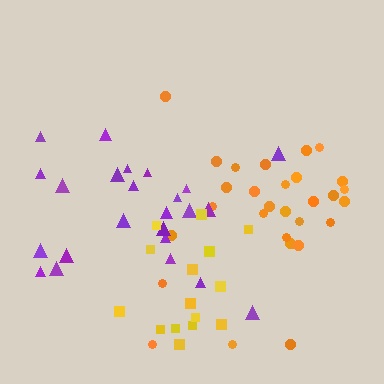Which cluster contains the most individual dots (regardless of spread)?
Orange (30).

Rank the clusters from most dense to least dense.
yellow, orange, purple.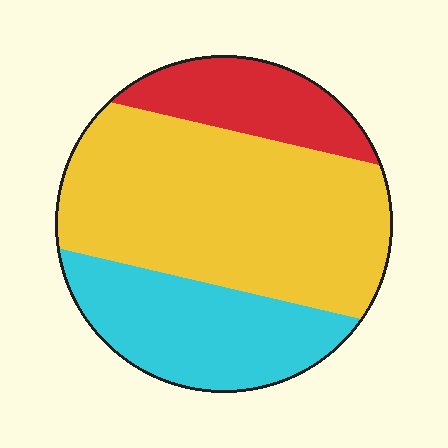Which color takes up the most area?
Yellow, at roughly 55%.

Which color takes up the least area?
Red, at roughly 15%.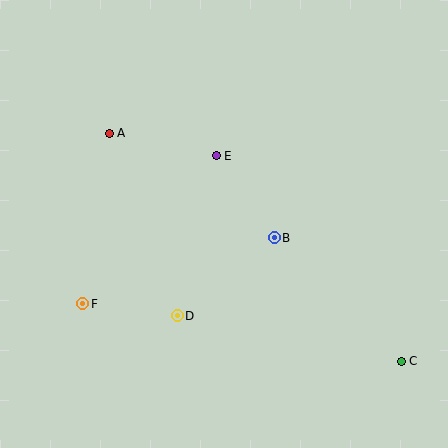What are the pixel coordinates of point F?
Point F is at (83, 304).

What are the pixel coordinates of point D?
Point D is at (177, 316).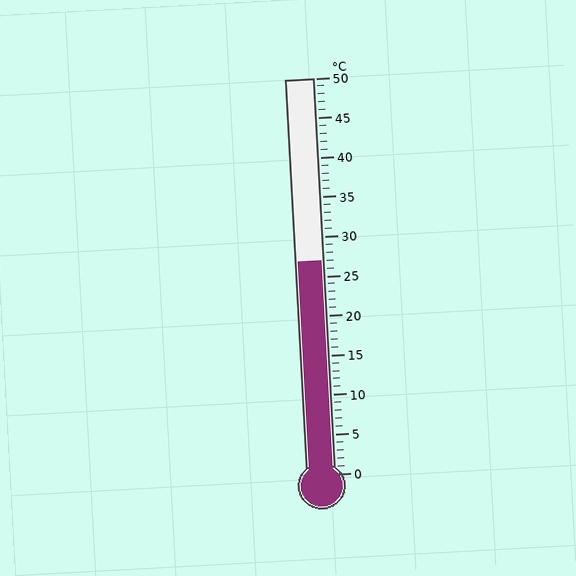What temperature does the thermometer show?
The thermometer shows approximately 27°C.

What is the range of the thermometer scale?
The thermometer scale ranges from 0°C to 50°C.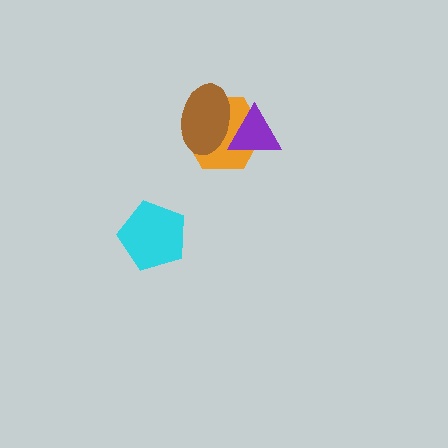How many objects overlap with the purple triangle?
2 objects overlap with the purple triangle.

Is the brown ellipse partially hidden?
Yes, it is partially covered by another shape.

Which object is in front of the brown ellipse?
The purple triangle is in front of the brown ellipse.